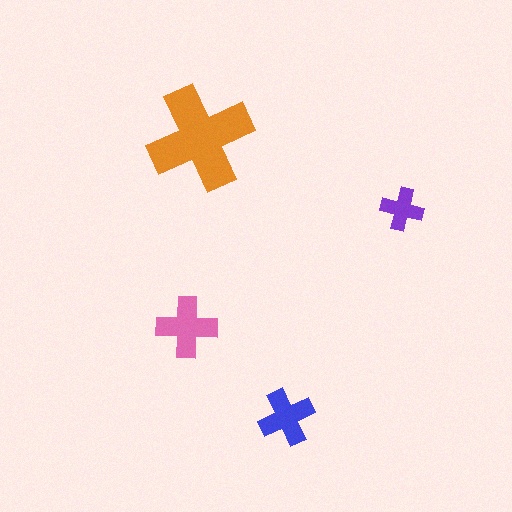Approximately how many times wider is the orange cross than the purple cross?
About 2.5 times wider.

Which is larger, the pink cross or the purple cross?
The pink one.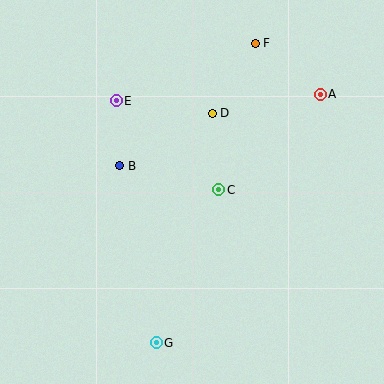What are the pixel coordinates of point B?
Point B is at (120, 166).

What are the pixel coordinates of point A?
Point A is at (320, 94).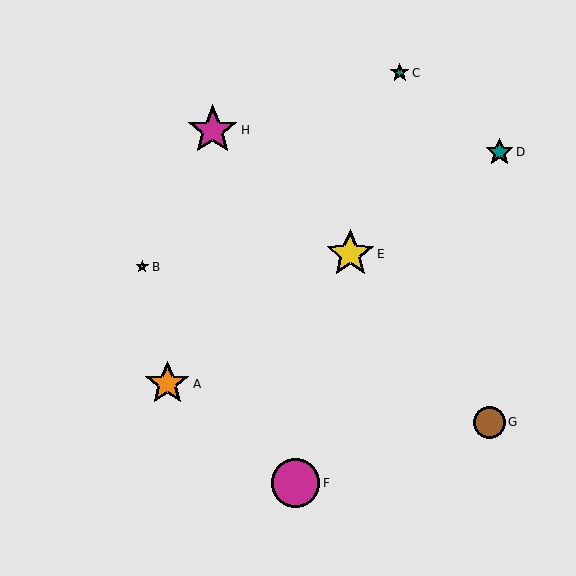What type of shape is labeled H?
Shape H is a magenta star.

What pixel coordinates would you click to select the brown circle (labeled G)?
Click at (489, 422) to select the brown circle G.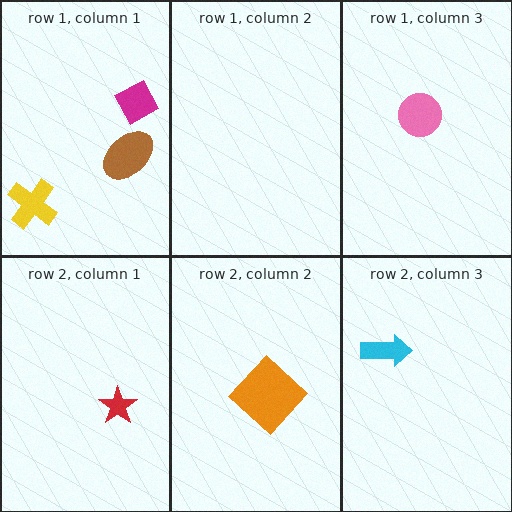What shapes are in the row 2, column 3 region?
The cyan arrow.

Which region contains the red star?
The row 2, column 1 region.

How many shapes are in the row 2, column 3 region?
1.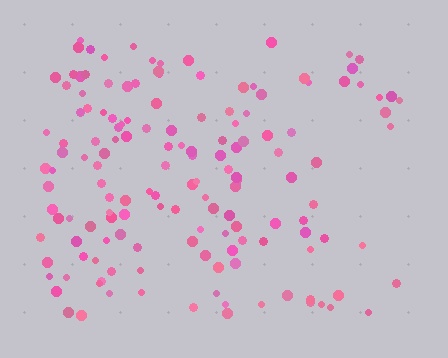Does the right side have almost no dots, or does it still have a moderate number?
Still a moderate number, just noticeably fewer than the left.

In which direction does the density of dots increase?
From right to left, with the left side densest.